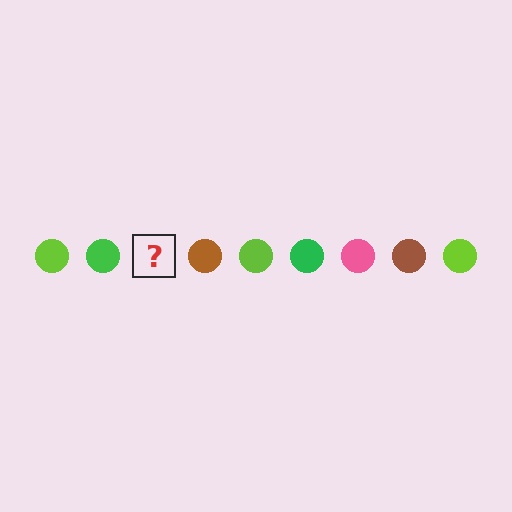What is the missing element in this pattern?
The missing element is a pink circle.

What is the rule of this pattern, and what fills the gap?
The rule is that the pattern cycles through lime, green, pink, brown circles. The gap should be filled with a pink circle.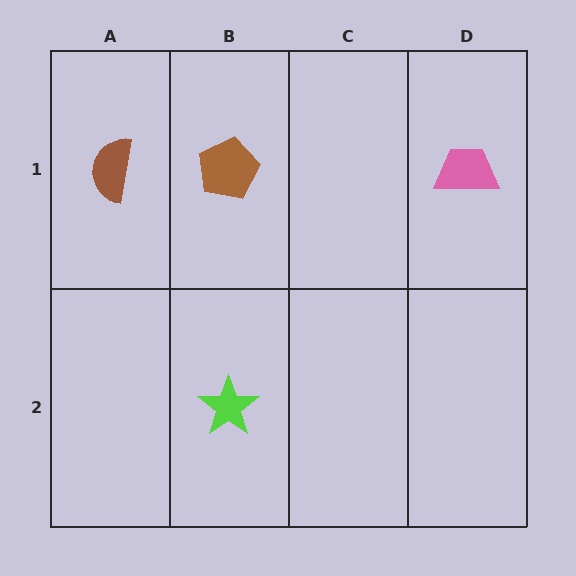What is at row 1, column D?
A pink trapezoid.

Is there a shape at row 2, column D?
No, that cell is empty.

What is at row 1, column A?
A brown semicircle.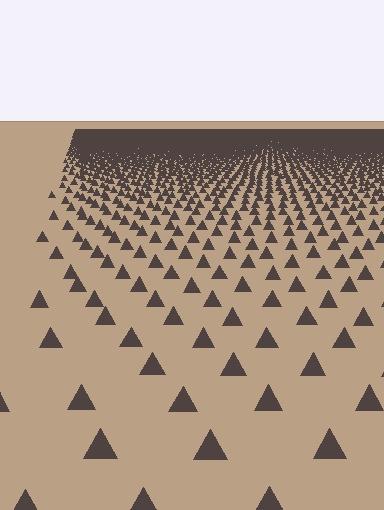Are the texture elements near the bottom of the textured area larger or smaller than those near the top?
Larger. Near the bottom, elements are closer to the viewer and appear at a bigger on-screen size.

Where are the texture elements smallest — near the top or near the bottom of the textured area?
Near the top.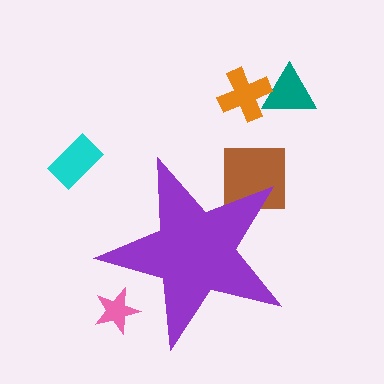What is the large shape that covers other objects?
A purple star.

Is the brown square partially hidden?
Yes, the brown square is partially hidden behind the purple star.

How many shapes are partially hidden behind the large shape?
2 shapes are partially hidden.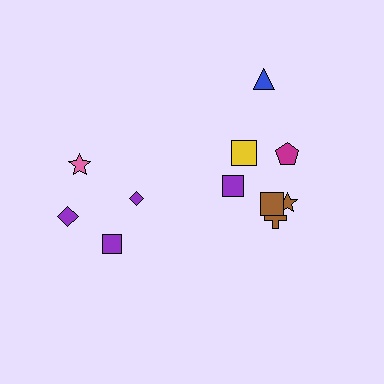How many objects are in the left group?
There are 4 objects.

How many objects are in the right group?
There are 7 objects.